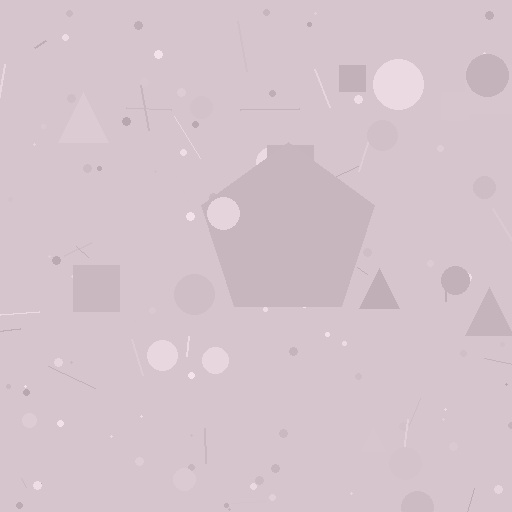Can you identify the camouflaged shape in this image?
The camouflaged shape is a pentagon.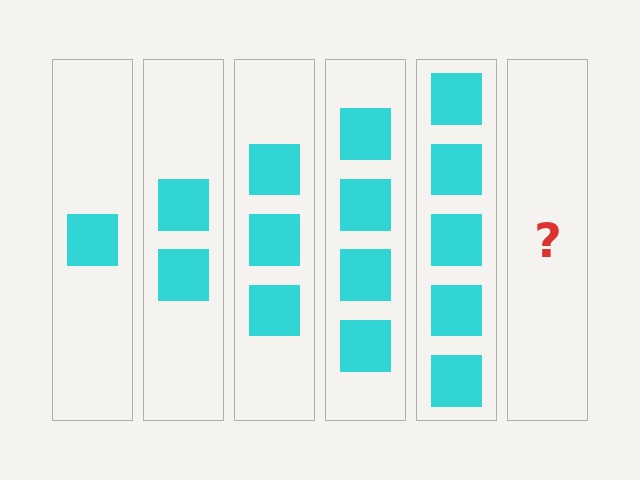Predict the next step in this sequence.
The next step is 6 squares.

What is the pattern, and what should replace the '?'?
The pattern is that each step adds one more square. The '?' should be 6 squares.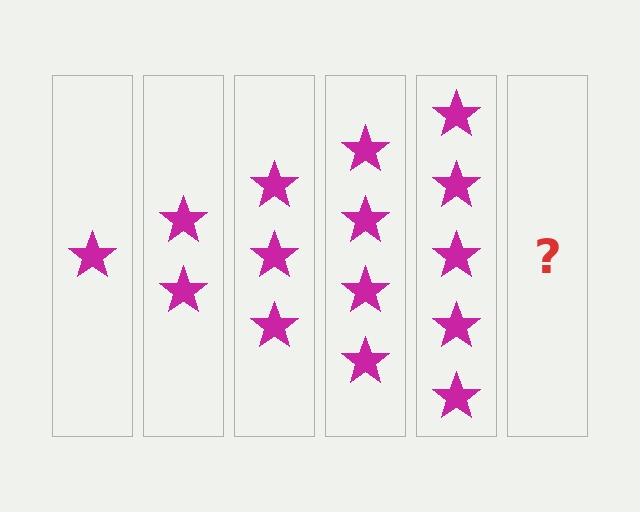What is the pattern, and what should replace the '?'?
The pattern is that each step adds one more star. The '?' should be 6 stars.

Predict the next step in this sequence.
The next step is 6 stars.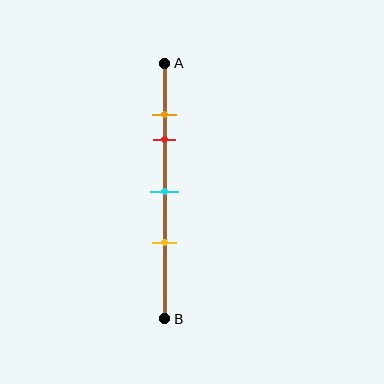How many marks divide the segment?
There are 4 marks dividing the segment.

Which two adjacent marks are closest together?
The orange and red marks are the closest adjacent pair.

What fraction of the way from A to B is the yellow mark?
The yellow mark is approximately 70% (0.7) of the way from A to B.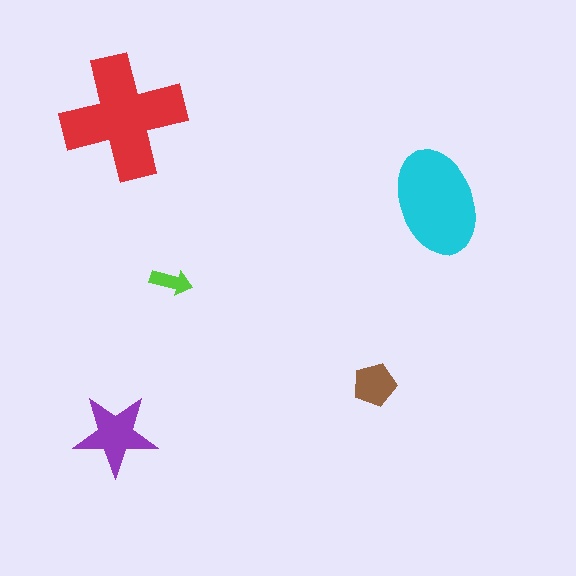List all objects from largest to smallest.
The red cross, the cyan ellipse, the purple star, the brown pentagon, the lime arrow.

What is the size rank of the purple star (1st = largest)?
3rd.